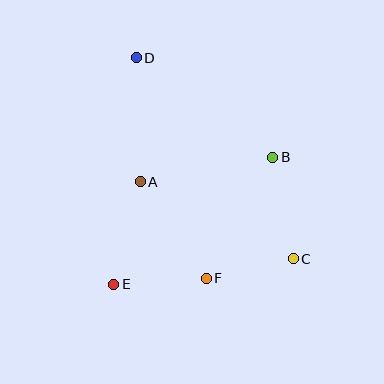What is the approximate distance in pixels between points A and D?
The distance between A and D is approximately 124 pixels.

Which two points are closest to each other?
Points C and F are closest to each other.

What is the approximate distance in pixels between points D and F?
The distance between D and F is approximately 231 pixels.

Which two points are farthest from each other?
Points C and D are farthest from each other.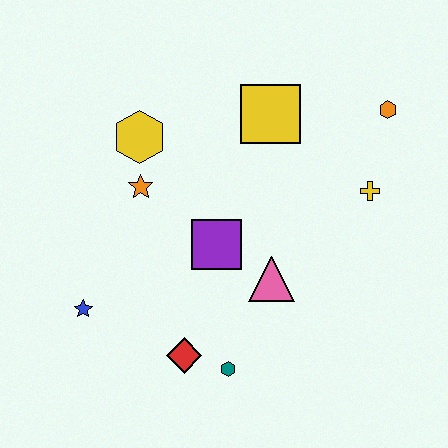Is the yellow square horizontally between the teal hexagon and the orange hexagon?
Yes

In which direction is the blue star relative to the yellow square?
The blue star is below the yellow square.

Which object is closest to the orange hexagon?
The yellow cross is closest to the orange hexagon.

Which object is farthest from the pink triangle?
The orange hexagon is farthest from the pink triangle.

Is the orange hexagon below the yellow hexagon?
No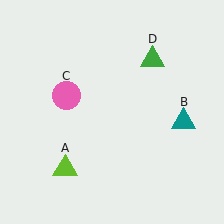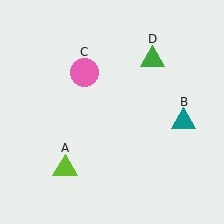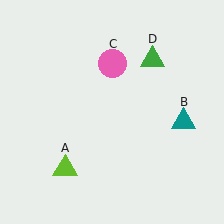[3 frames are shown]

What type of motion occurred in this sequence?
The pink circle (object C) rotated clockwise around the center of the scene.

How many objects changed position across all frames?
1 object changed position: pink circle (object C).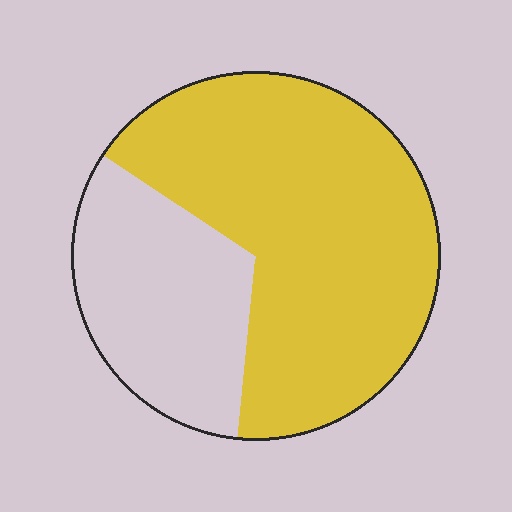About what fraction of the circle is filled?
About two thirds (2/3).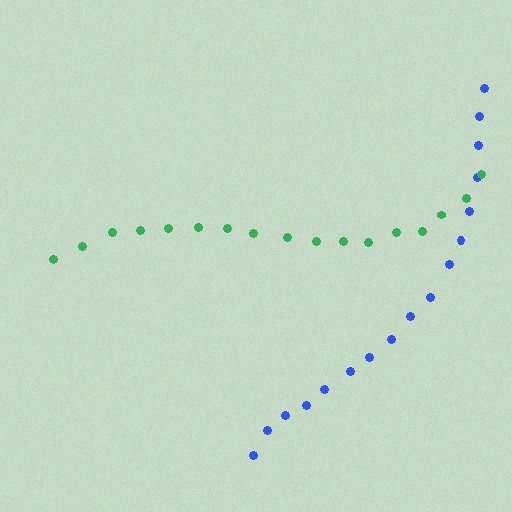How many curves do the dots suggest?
There are 2 distinct paths.